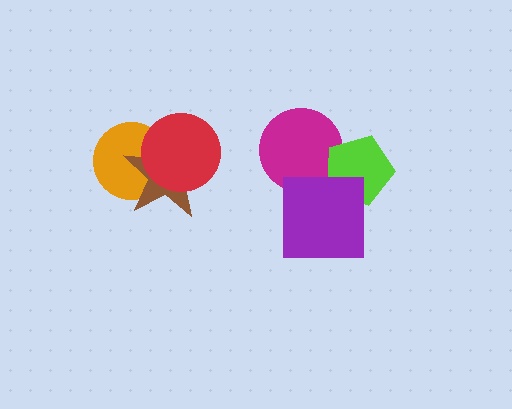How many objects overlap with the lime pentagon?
2 objects overlap with the lime pentagon.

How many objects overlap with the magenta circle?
2 objects overlap with the magenta circle.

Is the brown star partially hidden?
Yes, it is partially covered by another shape.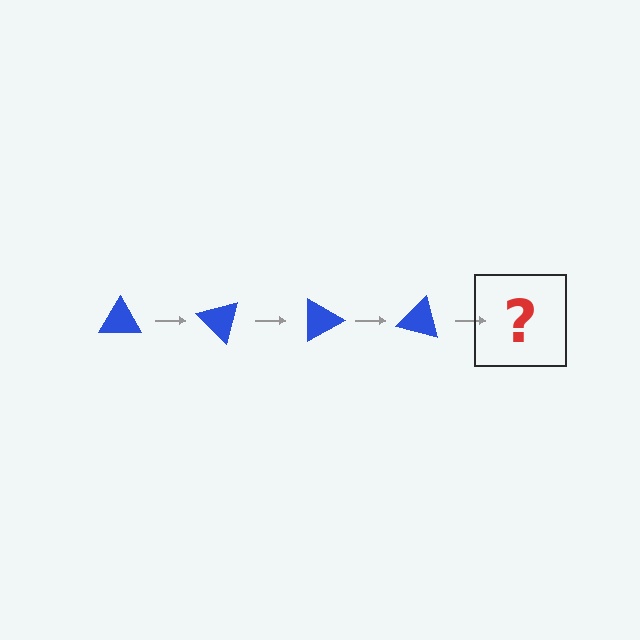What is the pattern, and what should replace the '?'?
The pattern is that the triangle rotates 45 degrees each step. The '?' should be a blue triangle rotated 180 degrees.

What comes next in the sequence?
The next element should be a blue triangle rotated 180 degrees.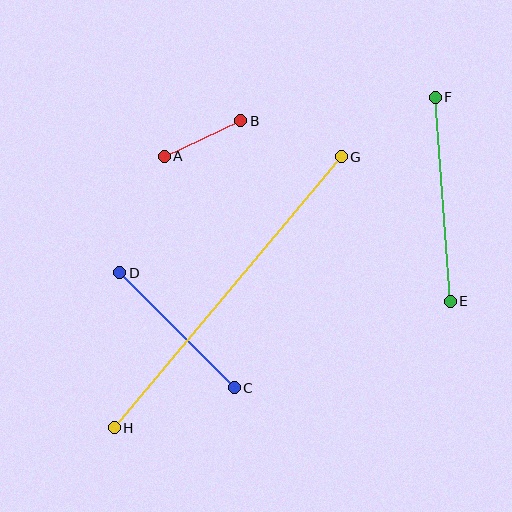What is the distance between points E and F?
The distance is approximately 204 pixels.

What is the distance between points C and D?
The distance is approximately 162 pixels.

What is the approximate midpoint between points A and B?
The midpoint is at approximately (202, 139) pixels.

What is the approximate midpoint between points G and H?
The midpoint is at approximately (228, 292) pixels.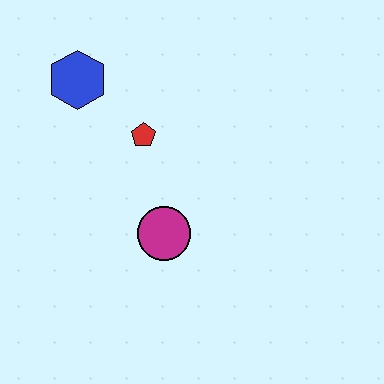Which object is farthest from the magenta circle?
The blue hexagon is farthest from the magenta circle.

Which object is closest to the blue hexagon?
The red pentagon is closest to the blue hexagon.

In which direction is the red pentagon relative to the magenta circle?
The red pentagon is above the magenta circle.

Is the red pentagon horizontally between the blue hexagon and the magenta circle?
Yes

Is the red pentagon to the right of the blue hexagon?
Yes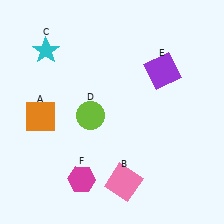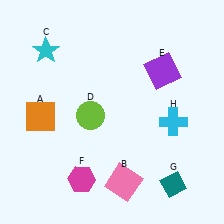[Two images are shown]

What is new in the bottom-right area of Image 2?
A teal diamond (G) was added in the bottom-right area of Image 2.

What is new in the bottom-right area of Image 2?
A cyan cross (H) was added in the bottom-right area of Image 2.